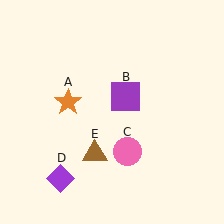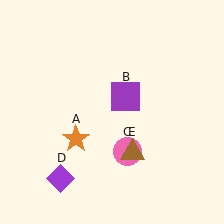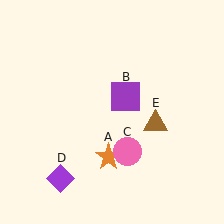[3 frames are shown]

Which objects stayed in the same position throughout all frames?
Purple square (object B) and pink circle (object C) and purple diamond (object D) remained stationary.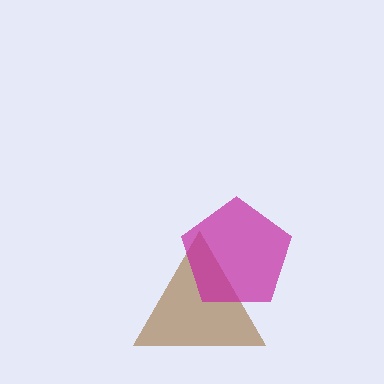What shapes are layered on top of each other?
The layered shapes are: a brown triangle, a magenta pentagon.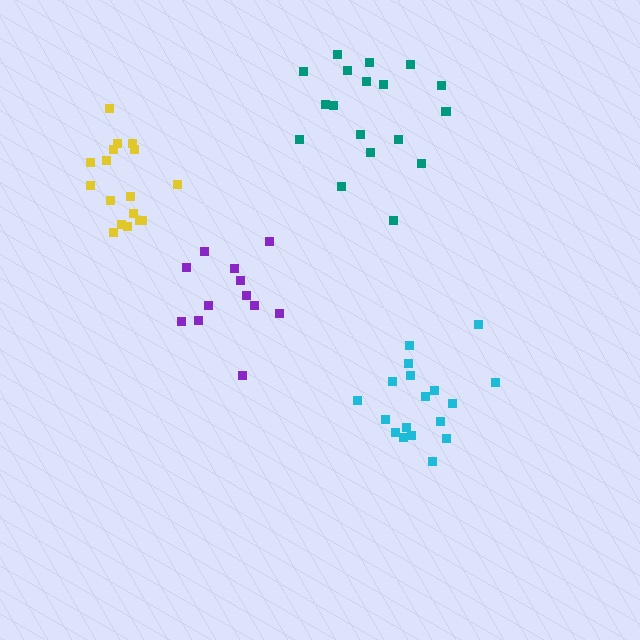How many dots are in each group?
Group 1: 18 dots, Group 2: 18 dots, Group 3: 17 dots, Group 4: 12 dots (65 total).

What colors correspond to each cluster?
The clusters are colored: cyan, teal, yellow, purple.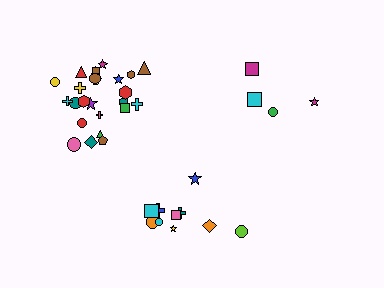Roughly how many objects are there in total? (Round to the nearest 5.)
Roughly 40 objects in total.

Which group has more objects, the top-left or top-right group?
The top-left group.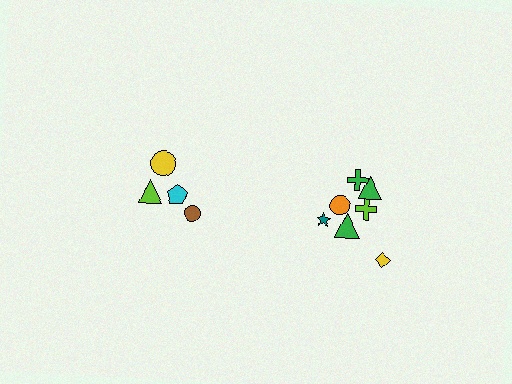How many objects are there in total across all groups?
There are 11 objects.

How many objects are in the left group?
There are 4 objects.